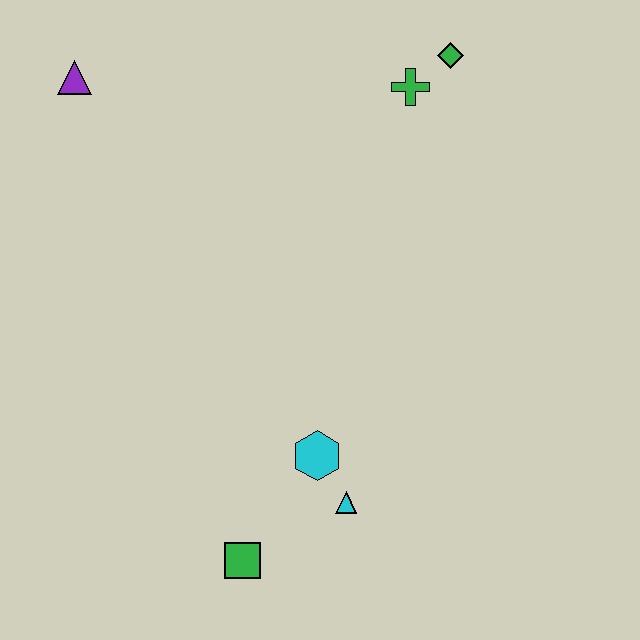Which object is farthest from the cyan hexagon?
The purple triangle is farthest from the cyan hexagon.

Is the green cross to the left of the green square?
No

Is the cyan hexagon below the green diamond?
Yes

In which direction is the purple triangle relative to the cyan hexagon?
The purple triangle is above the cyan hexagon.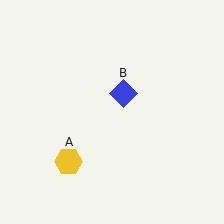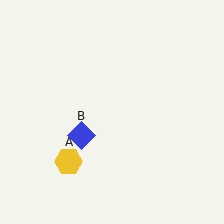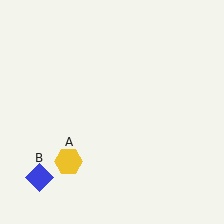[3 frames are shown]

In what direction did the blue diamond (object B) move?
The blue diamond (object B) moved down and to the left.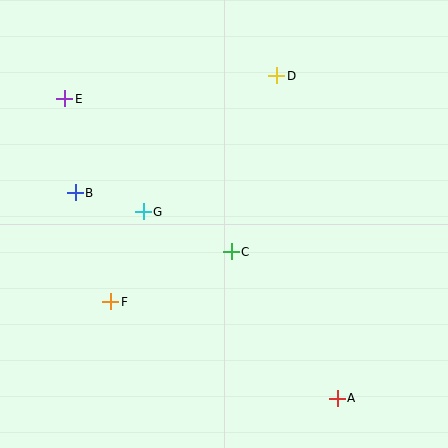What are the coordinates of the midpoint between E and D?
The midpoint between E and D is at (171, 87).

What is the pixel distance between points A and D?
The distance between A and D is 328 pixels.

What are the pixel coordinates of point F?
Point F is at (111, 302).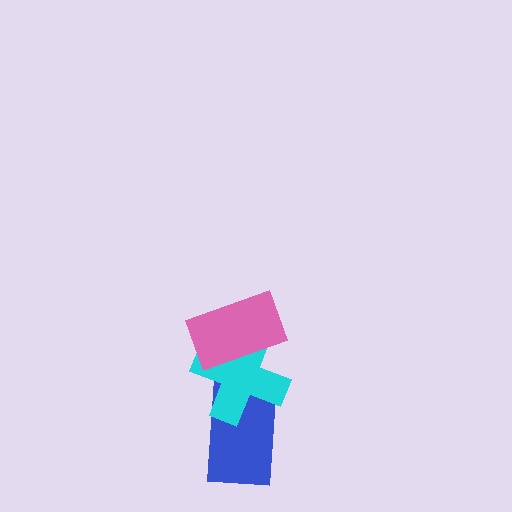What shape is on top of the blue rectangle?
The cyan cross is on top of the blue rectangle.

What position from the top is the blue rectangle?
The blue rectangle is 3rd from the top.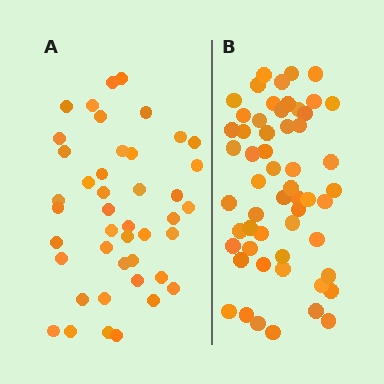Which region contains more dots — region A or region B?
Region B (the right region) has more dots.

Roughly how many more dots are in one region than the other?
Region B has approximately 15 more dots than region A.